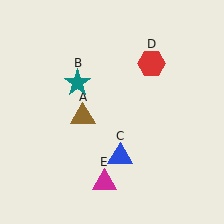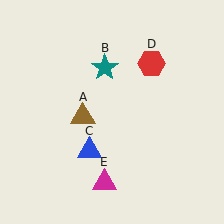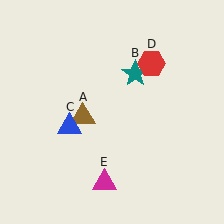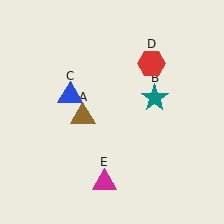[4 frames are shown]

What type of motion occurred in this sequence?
The teal star (object B), blue triangle (object C) rotated clockwise around the center of the scene.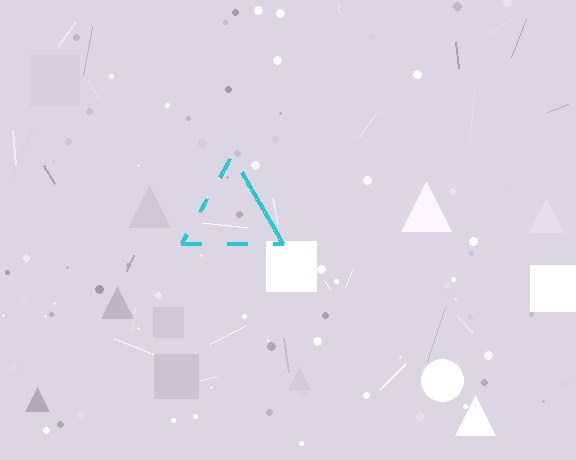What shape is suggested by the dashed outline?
The dashed outline suggests a triangle.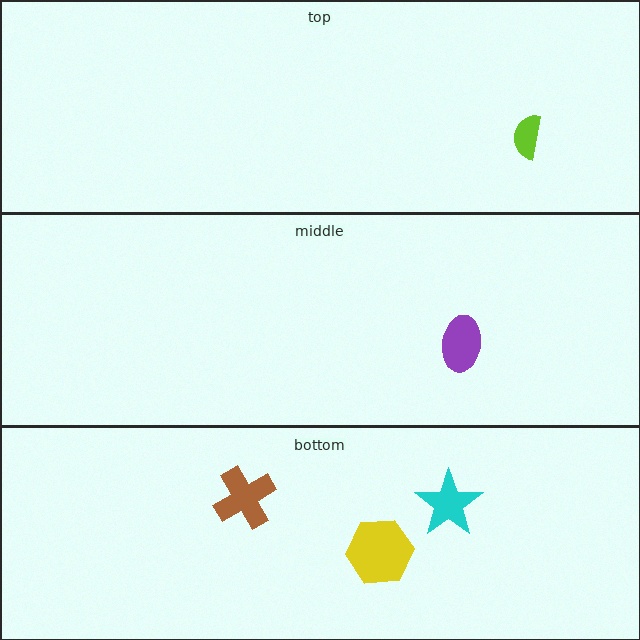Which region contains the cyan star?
The bottom region.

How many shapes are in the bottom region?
3.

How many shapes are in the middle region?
1.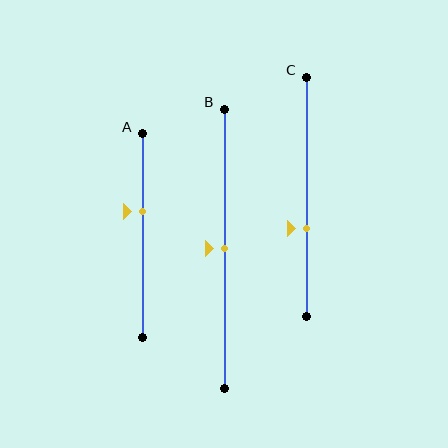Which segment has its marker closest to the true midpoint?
Segment B has its marker closest to the true midpoint.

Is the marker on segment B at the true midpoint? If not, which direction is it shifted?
Yes, the marker on segment B is at the true midpoint.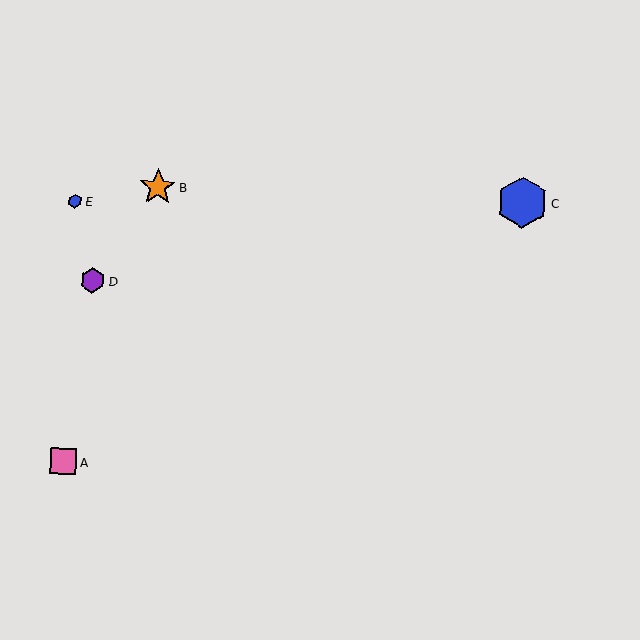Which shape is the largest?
The blue hexagon (labeled C) is the largest.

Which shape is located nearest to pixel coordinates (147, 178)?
The orange star (labeled B) at (157, 187) is nearest to that location.